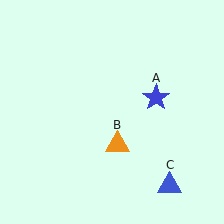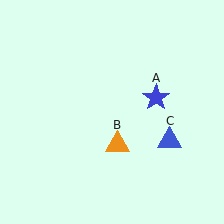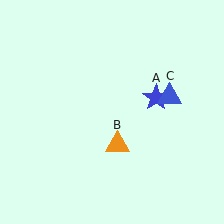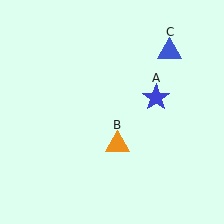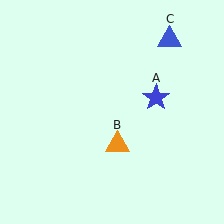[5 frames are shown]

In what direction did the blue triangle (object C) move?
The blue triangle (object C) moved up.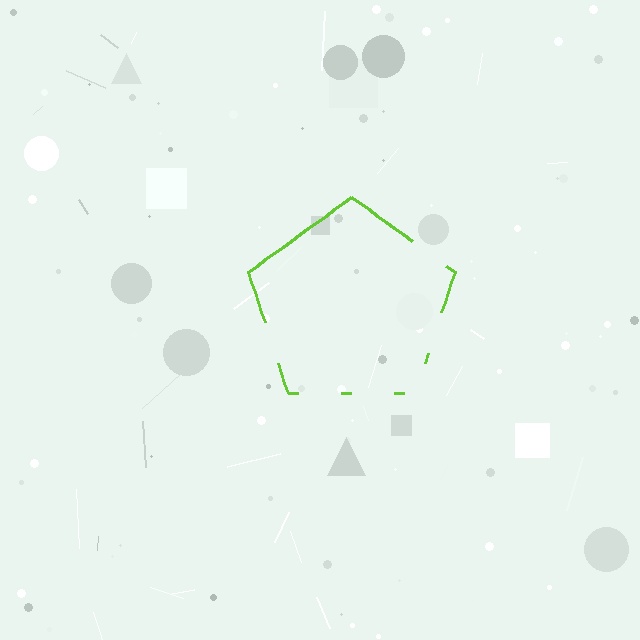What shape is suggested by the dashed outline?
The dashed outline suggests a pentagon.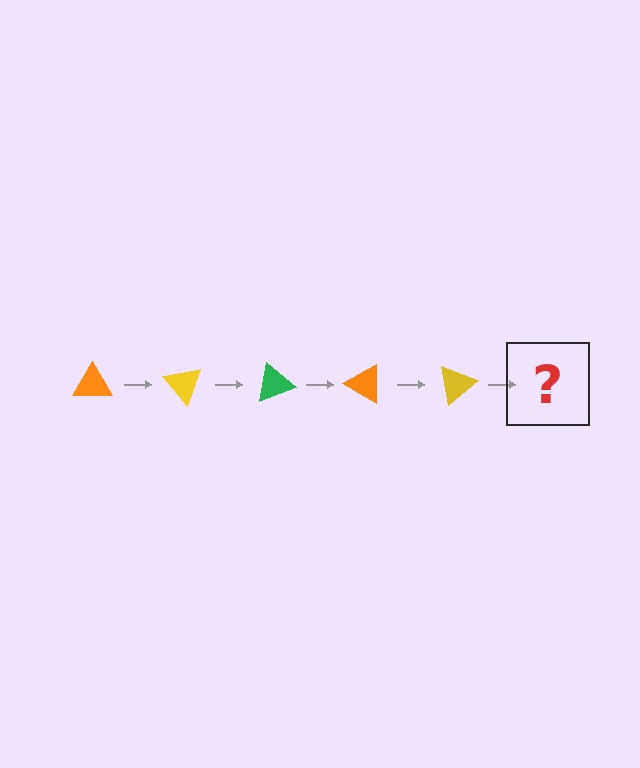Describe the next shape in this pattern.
It should be a green triangle, rotated 250 degrees from the start.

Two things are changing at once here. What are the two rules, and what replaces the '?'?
The two rules are that it rotates 50 degrees each step and the color cycles through orange, yellow, and green. The '?' should be a green triangle, rotated 250 degrees from the start.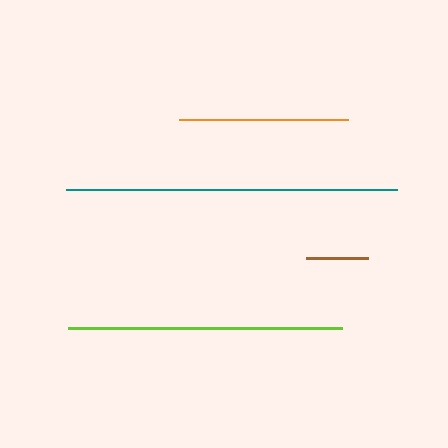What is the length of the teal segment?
The teal segment is approximately 330 pixels long.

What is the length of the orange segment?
The orange segment is approximately 168 pixels long.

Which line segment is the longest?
The teal line is the longest at approximately 330 pixels.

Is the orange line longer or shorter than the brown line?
The orange line is longer than the brown line.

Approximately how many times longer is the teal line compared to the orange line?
The teal line is approximately 2.0 times the length of the orange line.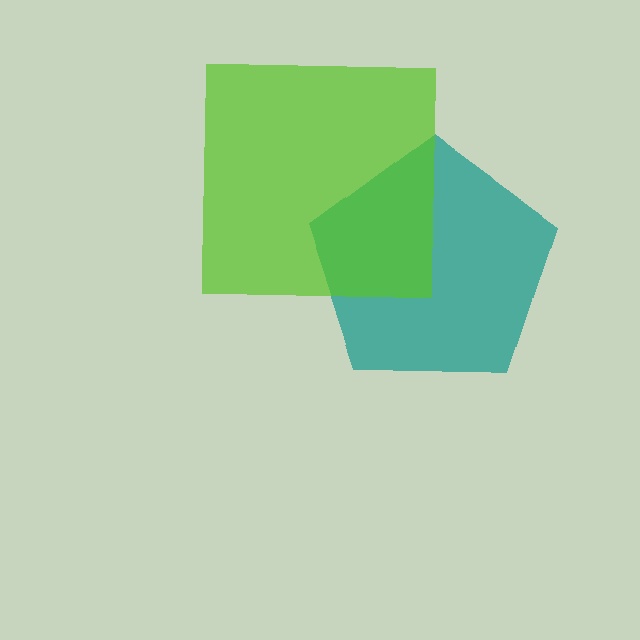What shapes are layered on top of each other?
The layered shapes are: a teal pentagon, a lime square.